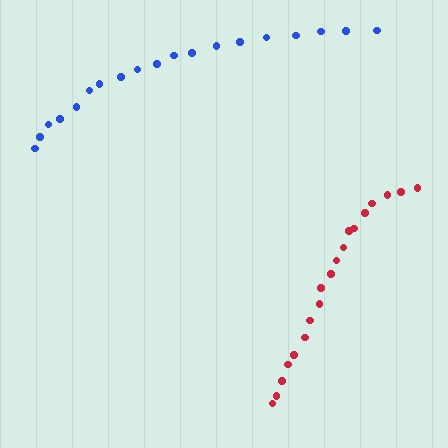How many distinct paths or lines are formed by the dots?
There are 2 distinct paths.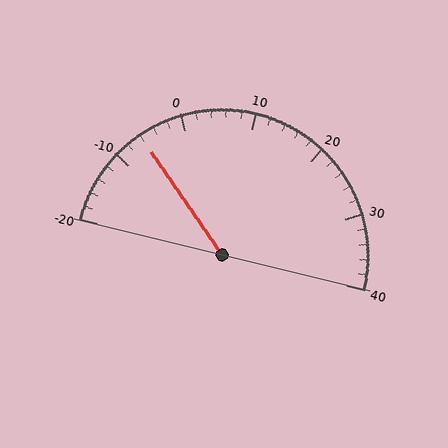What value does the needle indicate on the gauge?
The needle indicates approximately -6.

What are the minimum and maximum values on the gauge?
The gauge ranges from -20 to 40.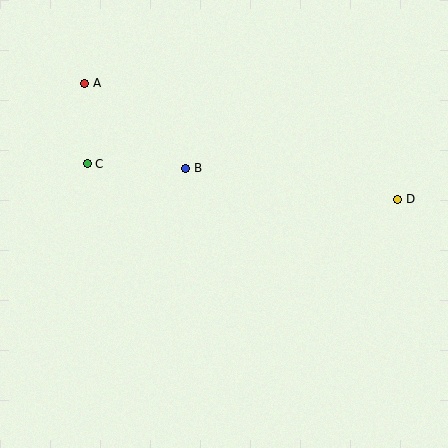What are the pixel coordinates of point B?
Point B is at (186, 168).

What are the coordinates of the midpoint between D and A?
The midpoint between D and A is at (241, 141).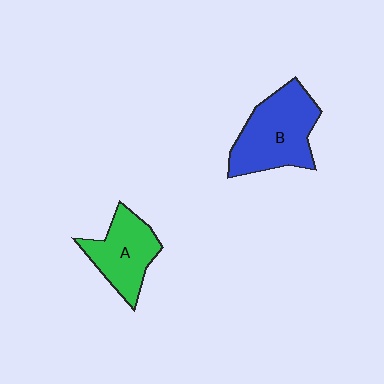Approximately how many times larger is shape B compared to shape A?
Approximately 1.3 times.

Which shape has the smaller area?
Shape A (green).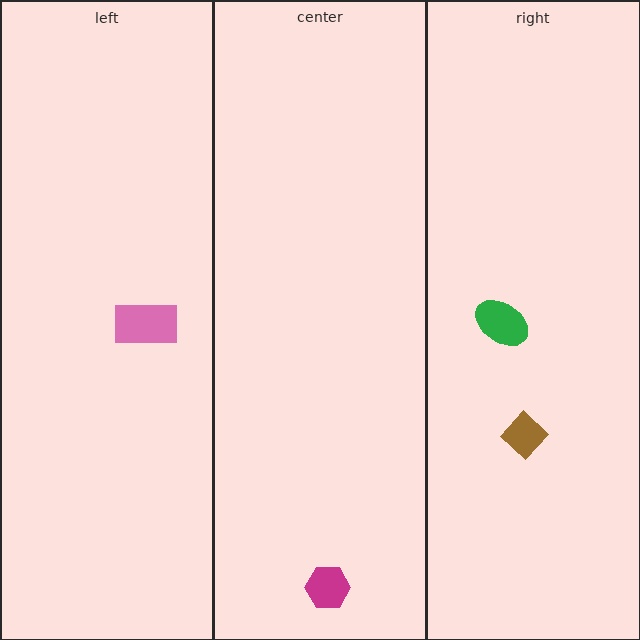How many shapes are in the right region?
2.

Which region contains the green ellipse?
The right region.